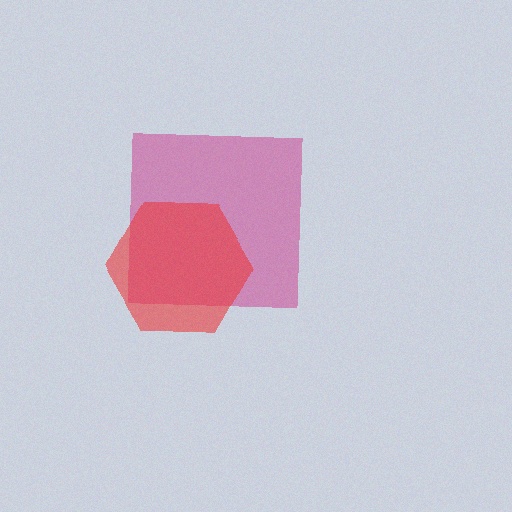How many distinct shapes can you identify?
There are 2 distinct shapes: a magenta square, a red hexagon.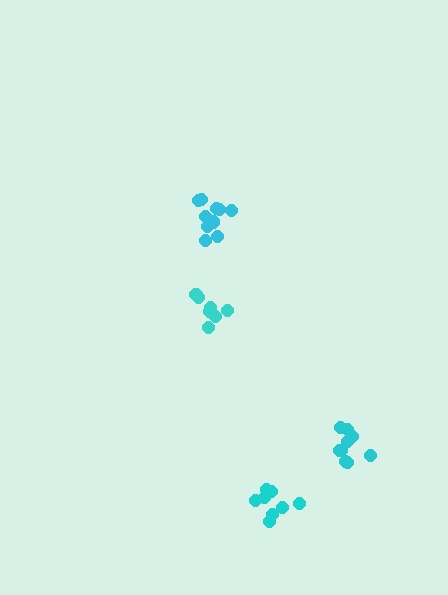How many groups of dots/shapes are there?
There are 4 groups.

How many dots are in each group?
Group 1: 12 dots, Group 2: 8 dots, Group 3: 9 dots, Group 4: 7 dots (36 total).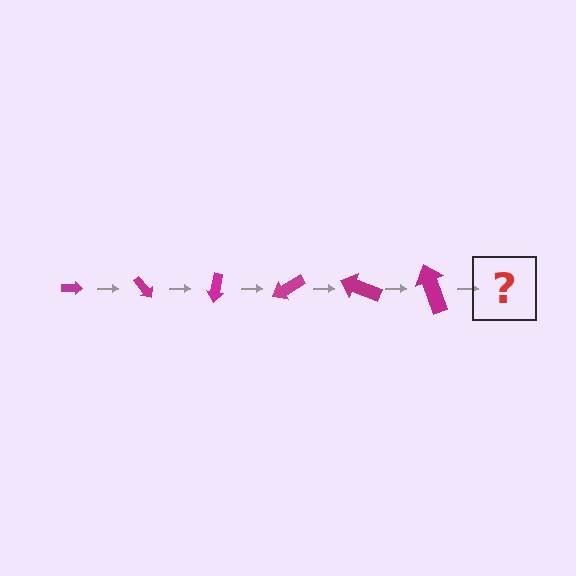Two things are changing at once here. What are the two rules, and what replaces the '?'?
The two rules are that the arrow grows larger each step and it rotates 50 degrees each step. The '?' should be an arrow, larger than the previous one and rotated 300 degrees from the start.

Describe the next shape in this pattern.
It should be an arrow, larger than the previous one and rotated 300 degrees from the start.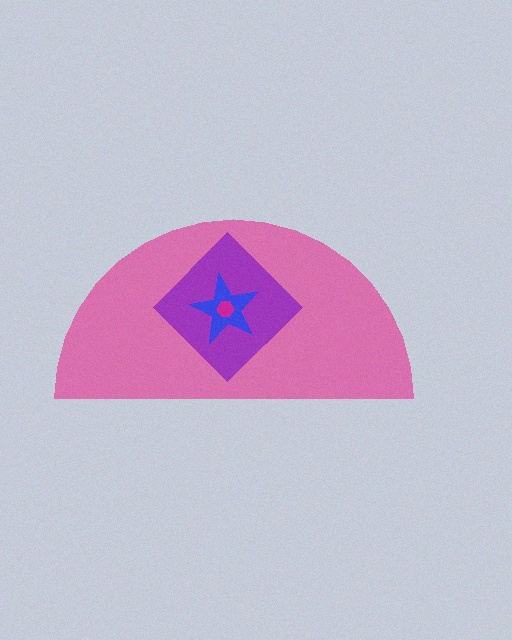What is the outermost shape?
The pink semicircle.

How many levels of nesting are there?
4.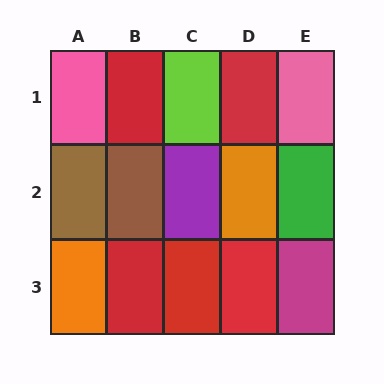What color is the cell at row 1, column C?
Lime.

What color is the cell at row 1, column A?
Pink.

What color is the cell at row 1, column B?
Red.